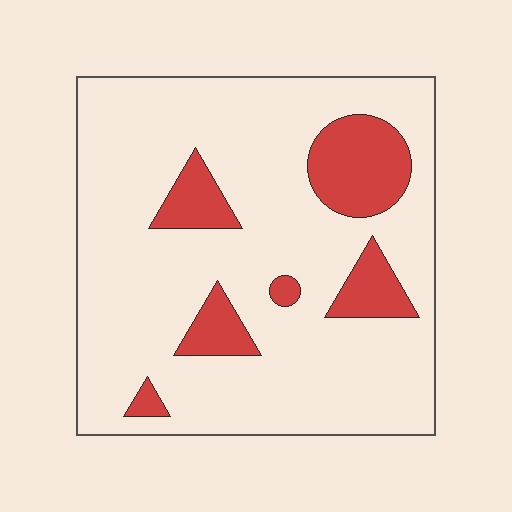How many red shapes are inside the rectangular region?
6.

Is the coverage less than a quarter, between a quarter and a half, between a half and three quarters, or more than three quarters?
Less than a quarter.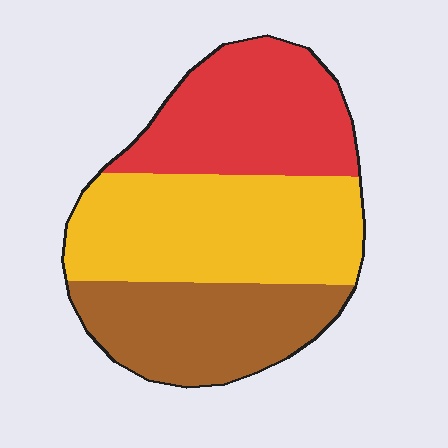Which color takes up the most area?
Yellow, at roughly 40%.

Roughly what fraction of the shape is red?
Red takes up about one third (1/3) of the shape.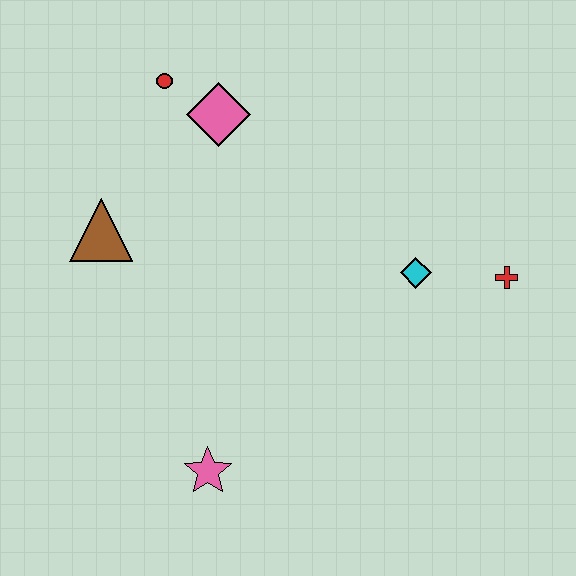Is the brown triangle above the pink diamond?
No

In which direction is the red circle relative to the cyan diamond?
The red circle is to the left of the cyan diamond.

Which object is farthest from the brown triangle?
The red cross is farthest from the brown triangle.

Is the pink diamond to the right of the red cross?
No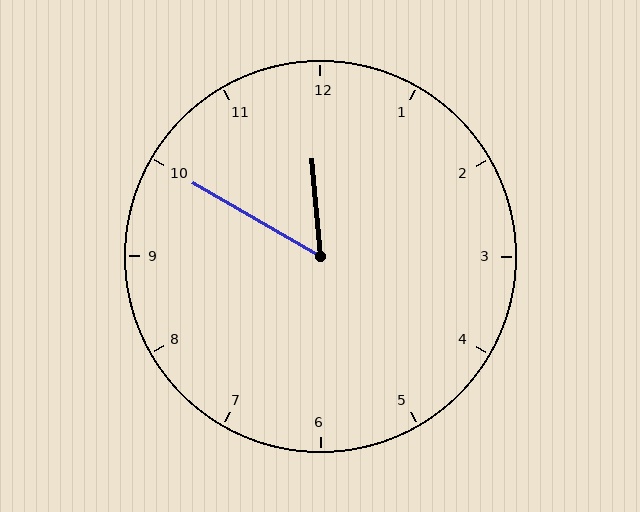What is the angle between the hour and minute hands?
Approximately 55 degrees.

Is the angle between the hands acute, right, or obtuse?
It is acute.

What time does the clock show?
11:50.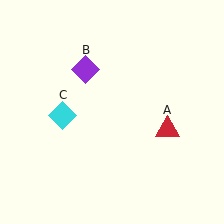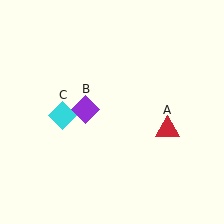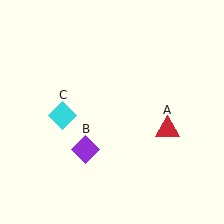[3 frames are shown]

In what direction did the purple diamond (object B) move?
The purple diamond (object B) moved down.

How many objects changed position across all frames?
1 object changed position: purple diamond (object B).